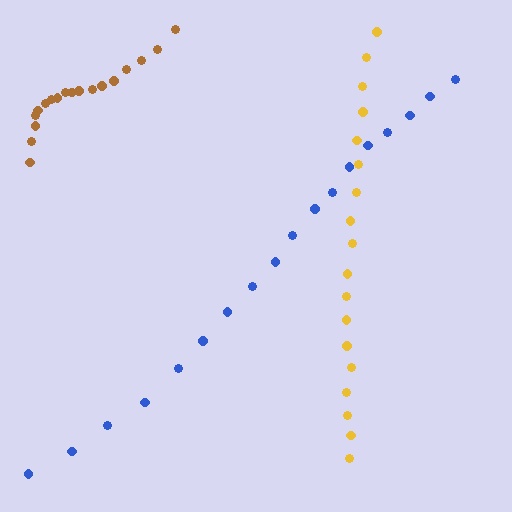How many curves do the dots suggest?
There are 3 distinct paths.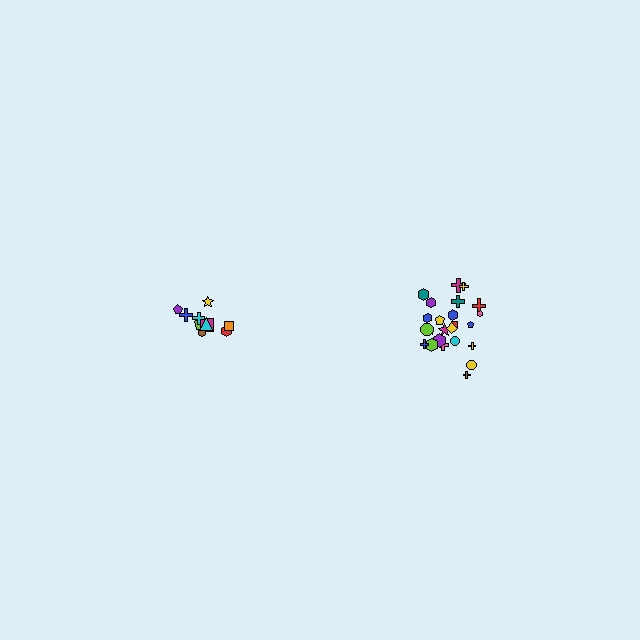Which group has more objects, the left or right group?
The right group.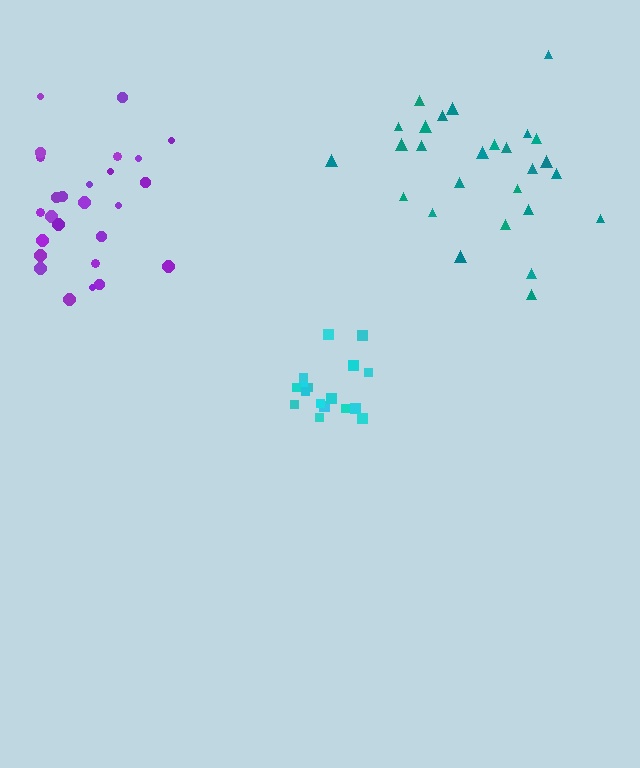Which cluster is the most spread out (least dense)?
Teal.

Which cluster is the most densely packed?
Cyan.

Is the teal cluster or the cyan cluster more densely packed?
Cyan.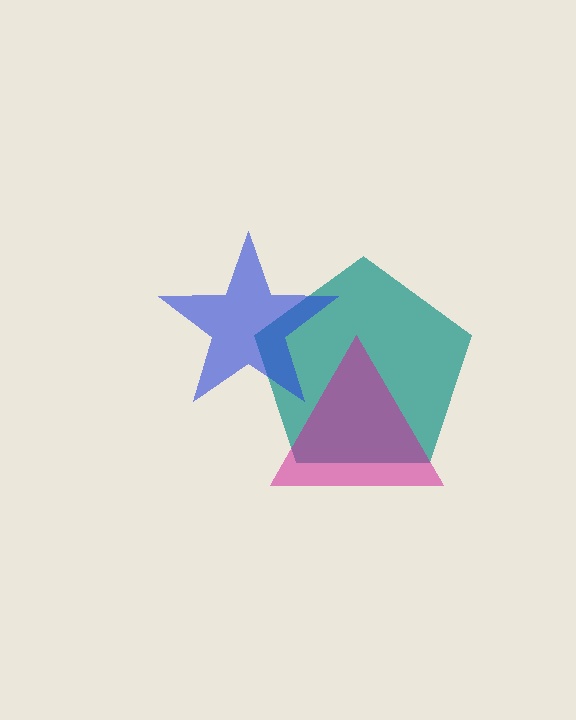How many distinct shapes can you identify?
There are 3 distinct shapes: a teal pentagon, a blue star, a magenta triangle.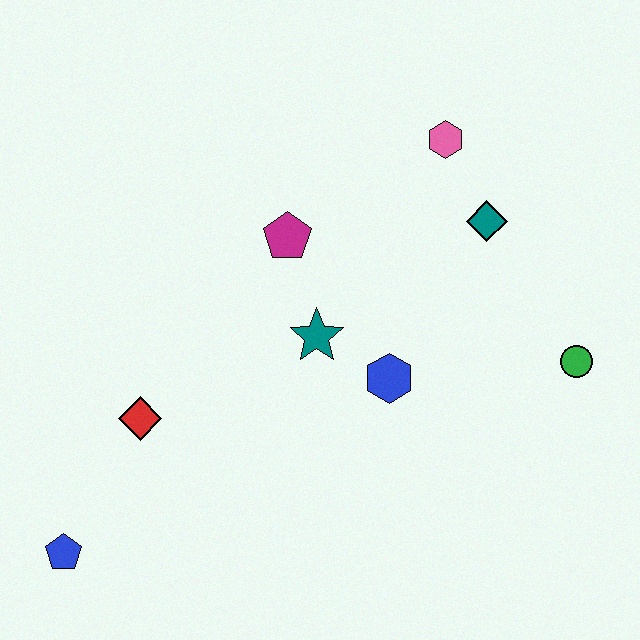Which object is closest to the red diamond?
The blue pentagon is closest to the red diamond.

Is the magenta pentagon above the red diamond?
Yes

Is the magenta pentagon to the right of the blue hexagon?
No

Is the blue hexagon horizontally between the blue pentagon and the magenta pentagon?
No